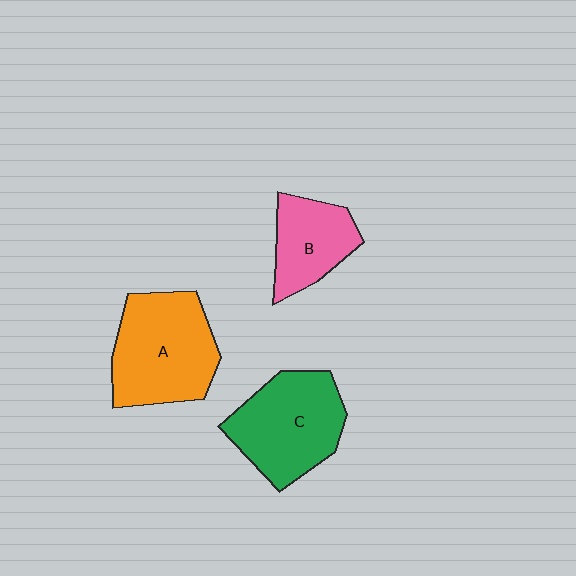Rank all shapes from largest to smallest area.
From largest to smallest: A (orange), C (green), B (pink).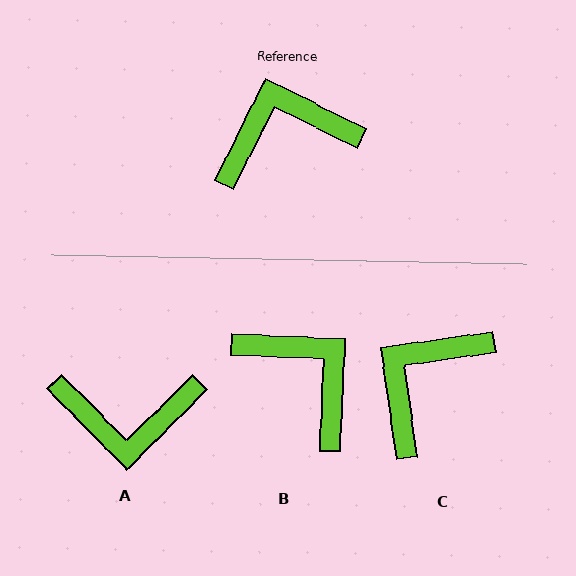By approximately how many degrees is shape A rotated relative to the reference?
Approximately 161 degrees counter-clockwise.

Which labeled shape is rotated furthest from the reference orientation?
A, about 161 degrees away.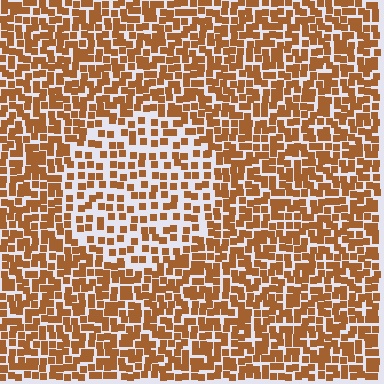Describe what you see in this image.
The image contains small brown elements arranged at two different densities. A circle-shaped region is visible where the elements are less densely packed than the surrounding area.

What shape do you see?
I see a circle.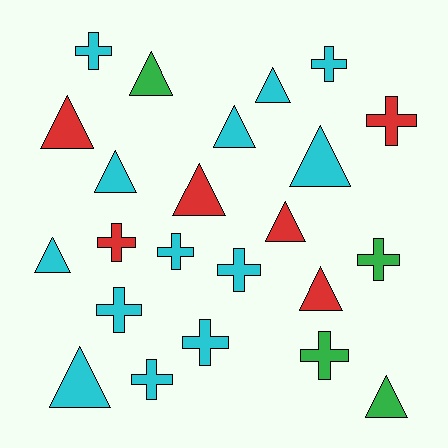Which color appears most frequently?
Cyan, with 13 objects.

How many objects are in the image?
There are 23 objects.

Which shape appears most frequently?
Triangle, with 12 objects.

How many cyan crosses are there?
There are 7 cyan crosses.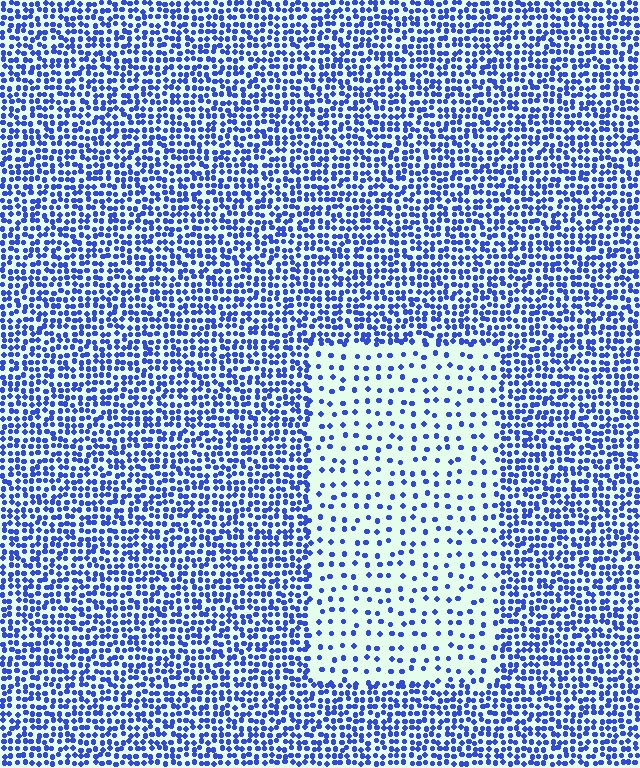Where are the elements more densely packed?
The elements are more densely packed outside the rectangle boundary.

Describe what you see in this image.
The image contains small blue elements arranged at two different densities. A rectangle-shaped region is visible where the elements are less densely packed than the surrounding area.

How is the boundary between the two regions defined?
The boundary is defined by a change in element density (approximately 2.7x ratio). All elements are the same color, size, and shape.